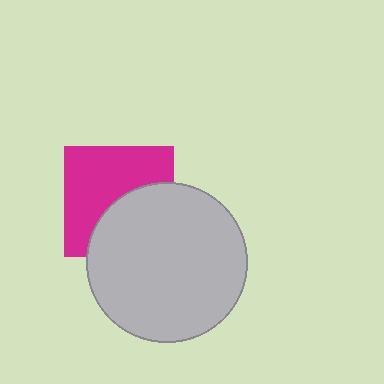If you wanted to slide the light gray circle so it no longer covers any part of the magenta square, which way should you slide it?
Slide it toward the lower-right — that is the most direct way to separate the two shapes.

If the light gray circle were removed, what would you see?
You would see the complete magenta square.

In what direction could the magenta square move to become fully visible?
The magenta square could move toward the upper-left. That would shift it out from behind the light gray circle entirely.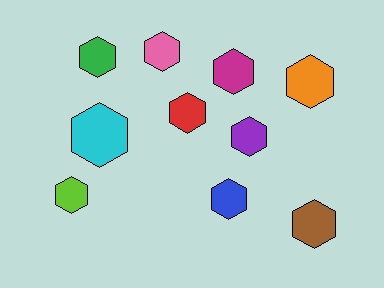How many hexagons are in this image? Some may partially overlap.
There are 10 hexagons.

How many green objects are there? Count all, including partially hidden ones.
There is 1 green object.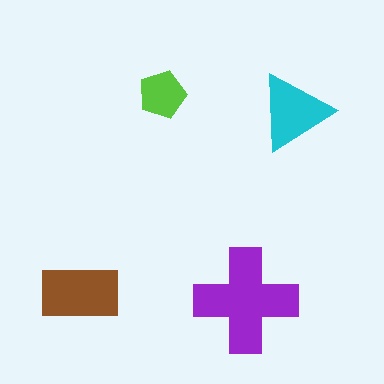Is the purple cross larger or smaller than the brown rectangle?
Larger.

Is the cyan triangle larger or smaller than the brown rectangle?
Smaller.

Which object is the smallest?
The lime pentagon.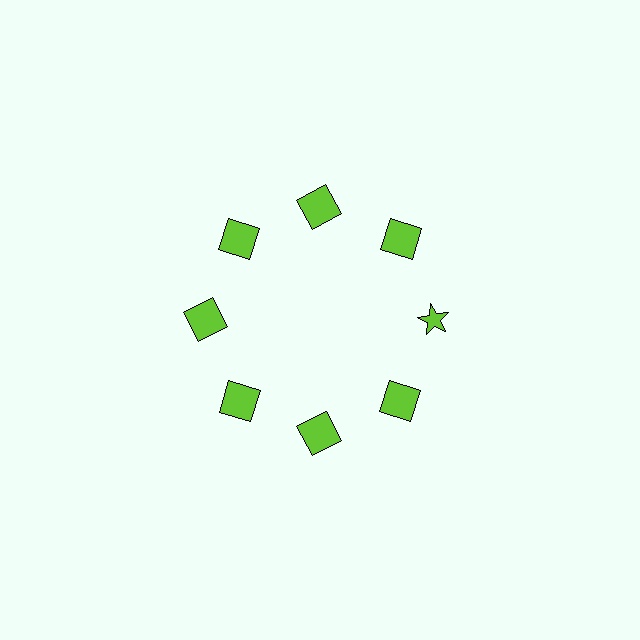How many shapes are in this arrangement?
There are 8 shapes arranged in a ring pattern.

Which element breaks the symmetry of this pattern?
The lime star at roughly the 3 o'clock position breaks the symmetry. All other shapes are lime squares.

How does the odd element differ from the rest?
It has a different shape: star instead of square.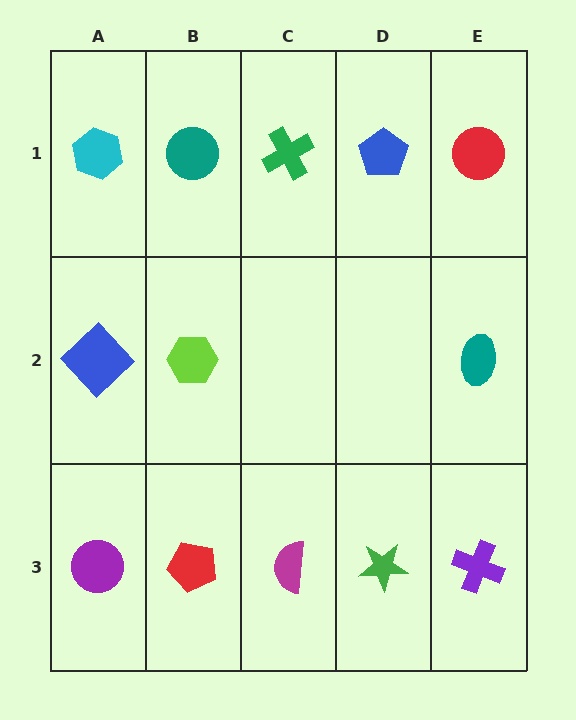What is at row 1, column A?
A cyan hexagon.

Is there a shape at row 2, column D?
No, that cell is empty.